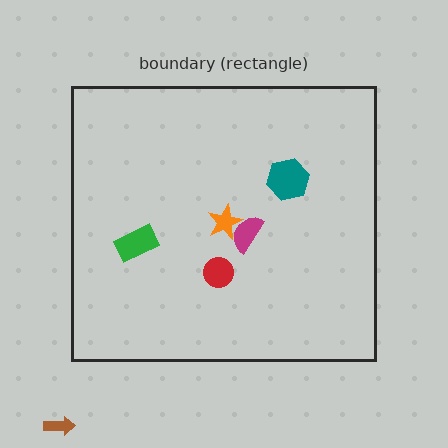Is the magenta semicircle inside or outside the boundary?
Inside.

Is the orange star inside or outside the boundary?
Inside.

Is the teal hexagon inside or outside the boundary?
Inside.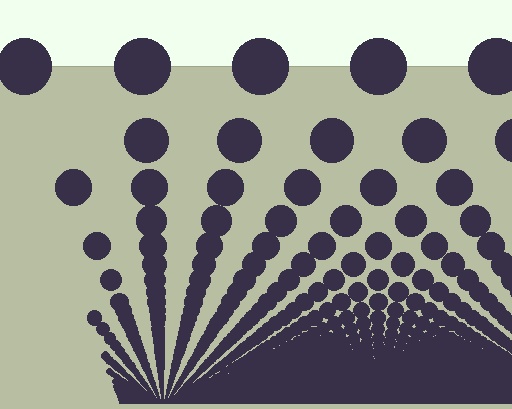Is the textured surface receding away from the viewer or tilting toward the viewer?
The surface appears to tilt toward the viewer. Texture elements get larger and sparser toward the top.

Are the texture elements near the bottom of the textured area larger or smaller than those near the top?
Smaller. The gradient is inverted — elements near the bottom are smaller and denser.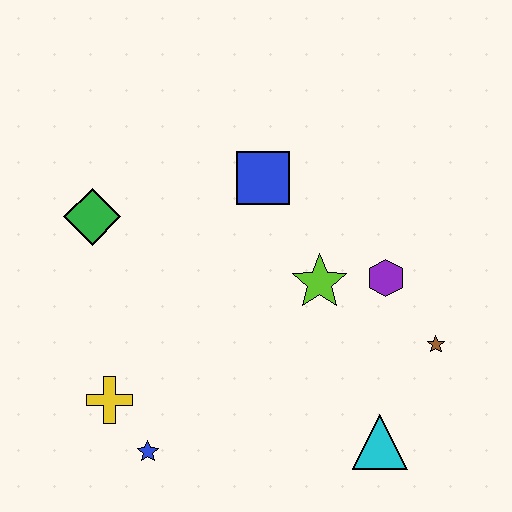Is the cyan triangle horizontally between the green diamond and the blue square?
No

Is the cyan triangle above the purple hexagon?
No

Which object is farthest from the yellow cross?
The brown star is farthest from the yellow cross.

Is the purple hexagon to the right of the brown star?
No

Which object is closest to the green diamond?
The blue square is closest to the green diamond.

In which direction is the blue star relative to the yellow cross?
The blue star is below the yellow cross.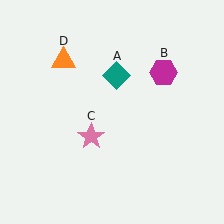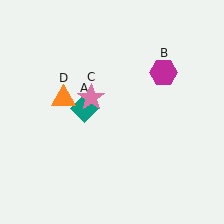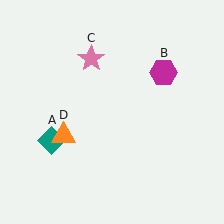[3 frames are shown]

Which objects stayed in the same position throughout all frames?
Magenta hexagon (object B) remained stationary.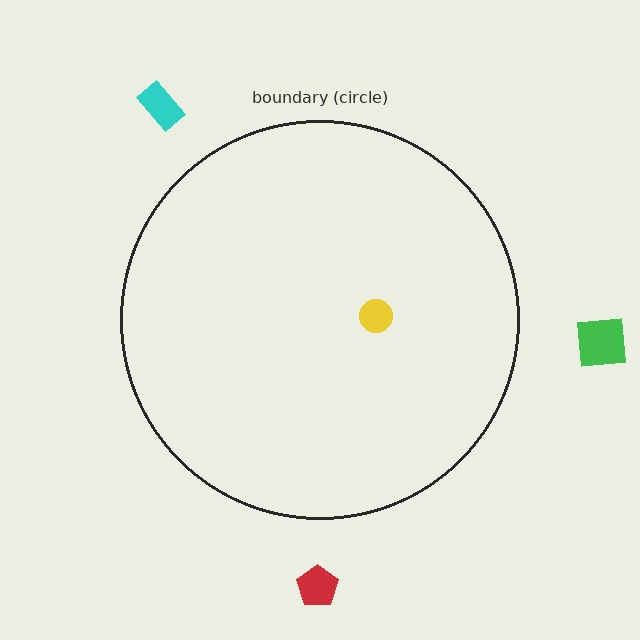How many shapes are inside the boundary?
1 inside, 3 outside.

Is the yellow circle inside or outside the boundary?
Inside.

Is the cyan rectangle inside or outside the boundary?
Outside.